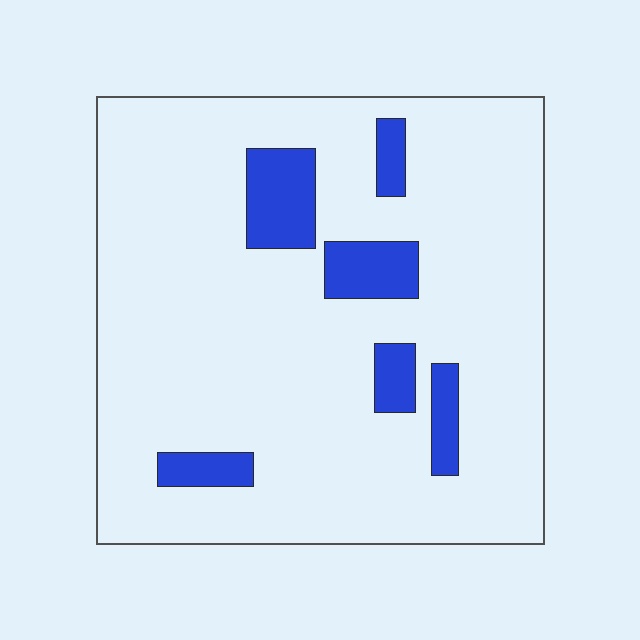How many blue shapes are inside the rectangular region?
6.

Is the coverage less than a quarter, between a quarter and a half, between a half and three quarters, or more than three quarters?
Less than a quarter.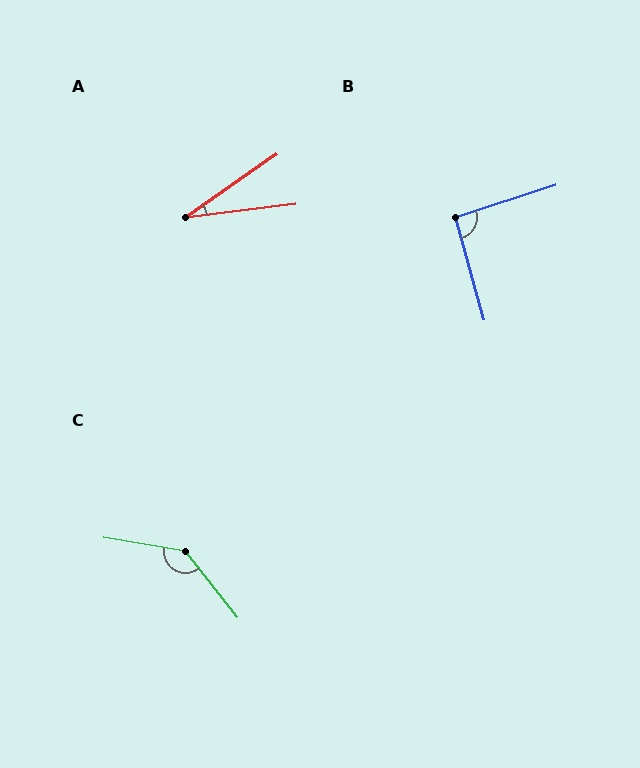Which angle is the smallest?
A, at approximately 28 degrees.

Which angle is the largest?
C, at approximately 138 degrees.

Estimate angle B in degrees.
Approximately 92 degrees.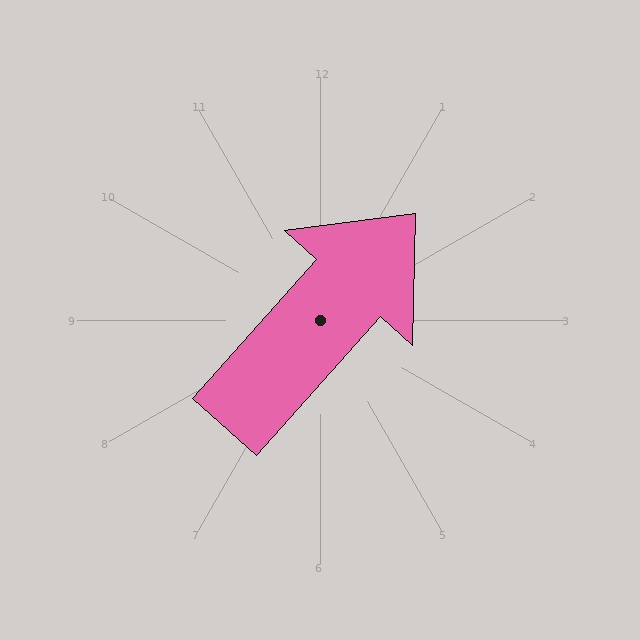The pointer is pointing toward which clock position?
Roughly 1 o'clock.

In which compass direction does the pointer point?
Northeast.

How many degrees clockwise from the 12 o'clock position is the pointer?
Approximately 42 degrees.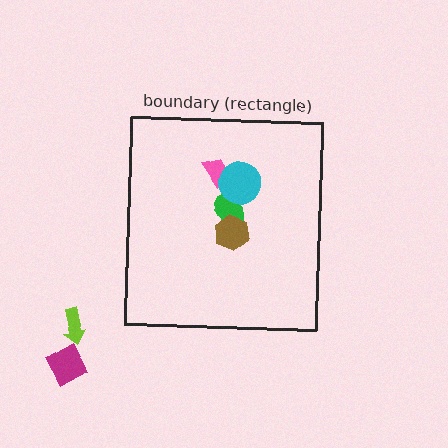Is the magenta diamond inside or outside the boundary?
Outside.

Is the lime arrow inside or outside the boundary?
Outside.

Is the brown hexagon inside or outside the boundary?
Inside.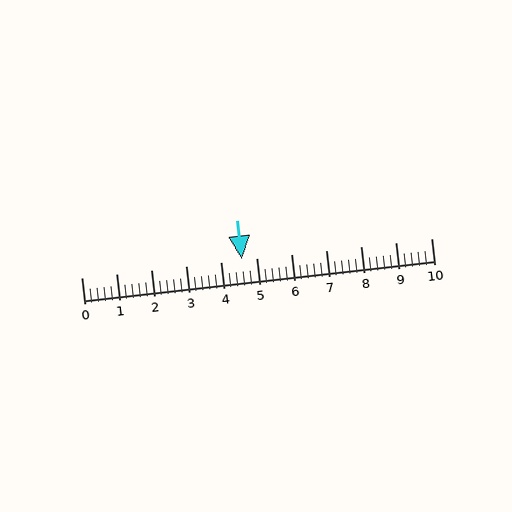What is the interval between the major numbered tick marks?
The major tick marks are spaced 1 units apart.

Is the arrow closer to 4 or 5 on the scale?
The arrow is closer to 5.